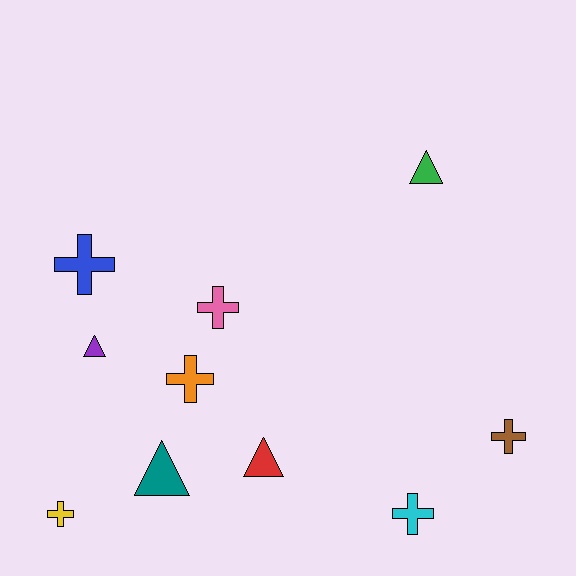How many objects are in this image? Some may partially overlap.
There are 10 objects.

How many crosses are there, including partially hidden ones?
There are 6 crosses.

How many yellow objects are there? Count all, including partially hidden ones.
There is 1 yellow object.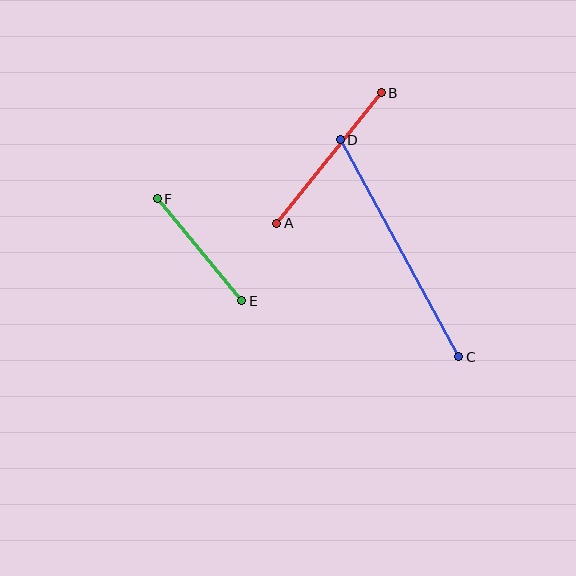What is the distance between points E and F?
The distance is approximately 133 pixels.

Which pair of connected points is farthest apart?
Points C and D are farthest apart.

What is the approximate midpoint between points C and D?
The midpoint is at approximately (400, 248) pixels.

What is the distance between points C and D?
The distance is approximately 247 pixels.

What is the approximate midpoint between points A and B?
The midpoint is at approximately (329, 158) pixels.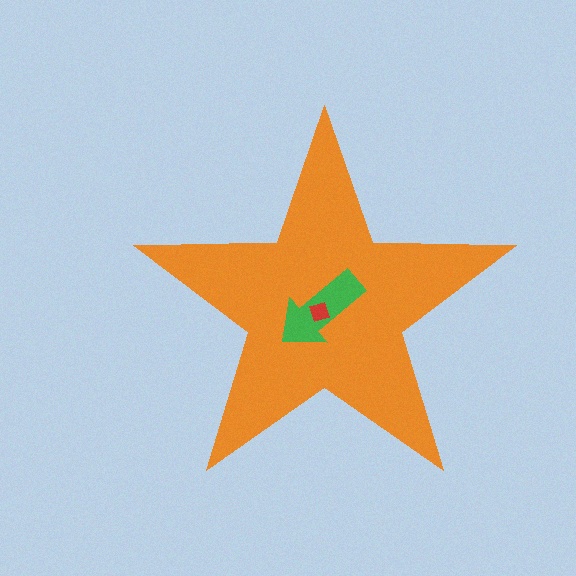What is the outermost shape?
The orange star.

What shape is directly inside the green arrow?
The red diamond.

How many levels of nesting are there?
3.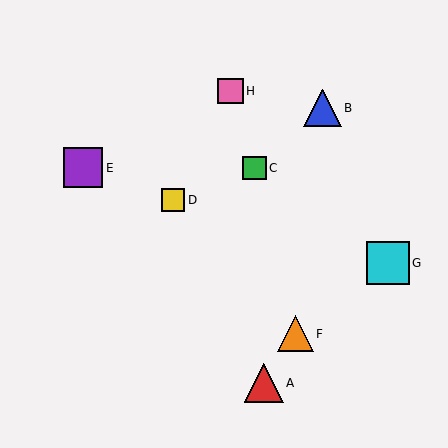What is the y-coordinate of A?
Object A is at y≈383.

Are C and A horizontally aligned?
No, C is at y≈168 and A is at y≈383.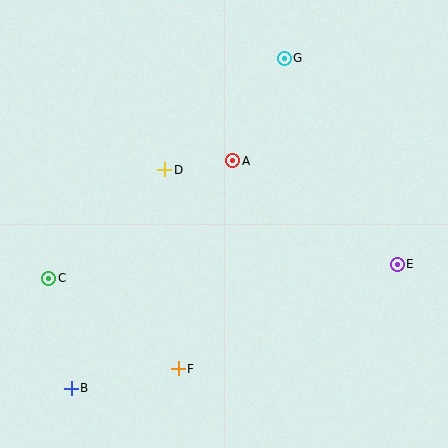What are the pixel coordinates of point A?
Point A is at (233, 161).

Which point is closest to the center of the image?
Point A at (233, 161) is closest to the center.